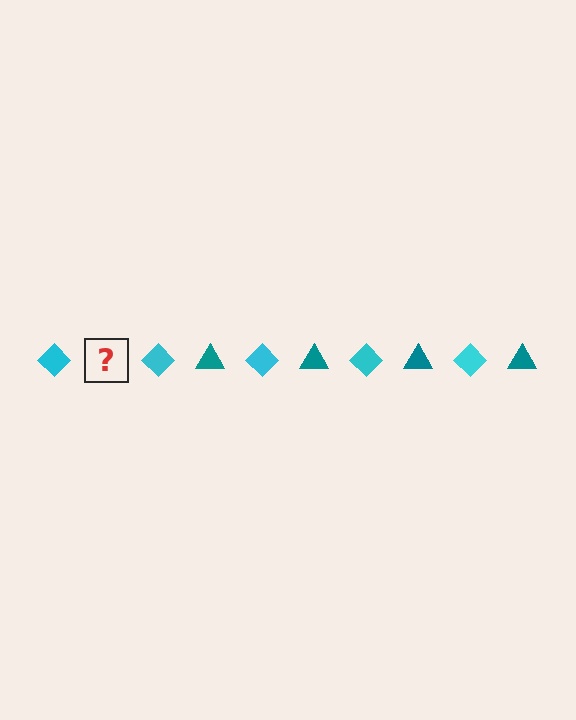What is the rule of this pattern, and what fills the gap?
The rule is that the pattern alternates between cyan diamond and teal triangle. The gap should be filled with a teal triangle.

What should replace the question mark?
The question mark should be replaced with a teal triangle.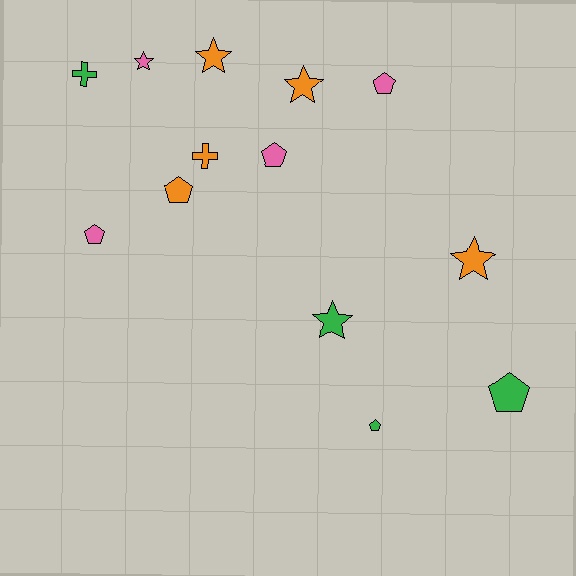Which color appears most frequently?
Orange, with 5 objects.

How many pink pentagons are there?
There are 3 pink pentagons.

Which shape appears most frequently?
Pentagon, with 6 objects.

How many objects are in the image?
There are 13 objects.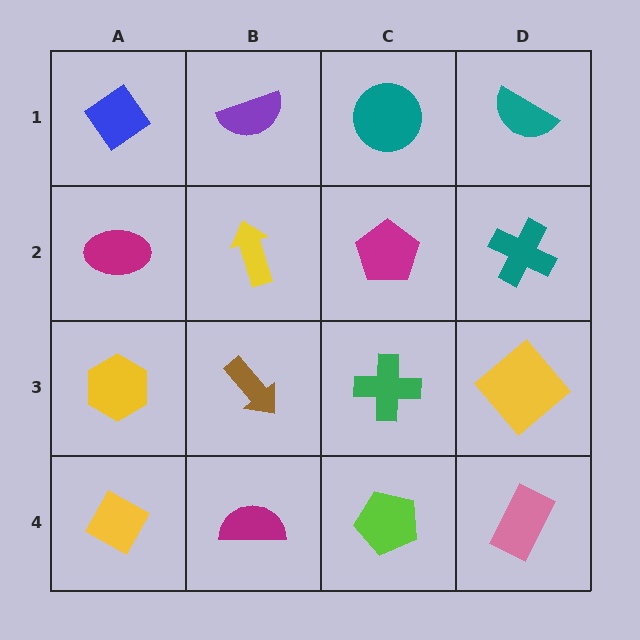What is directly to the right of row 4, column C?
A pink rectangle.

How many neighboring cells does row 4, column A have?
2.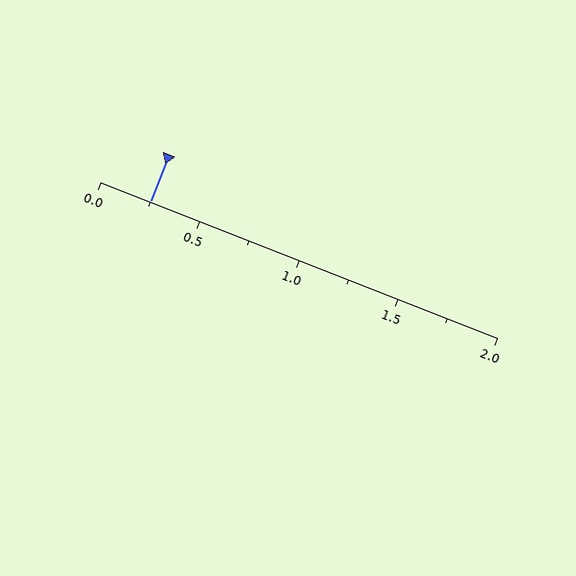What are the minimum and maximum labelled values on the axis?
The axis runs from 0.0 to 2.0.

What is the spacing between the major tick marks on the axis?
The major ticks are spaced 0.5 apart.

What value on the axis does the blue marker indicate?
The marker indicates approximately 0.25.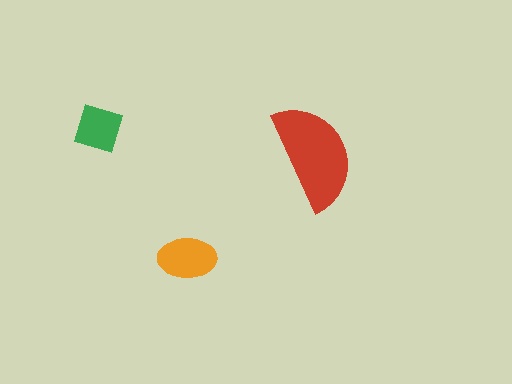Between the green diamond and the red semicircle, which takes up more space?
The red semicircle.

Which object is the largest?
The red semicircle.